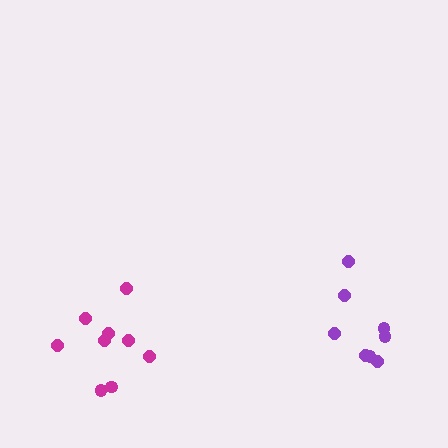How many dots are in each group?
Group 1: 9 dots, Group 2: 8 dots (17 total).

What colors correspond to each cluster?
The clusters are colored: magenta, purple.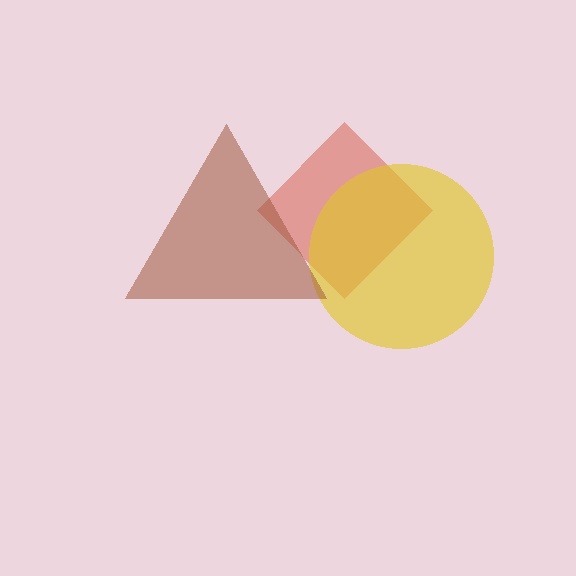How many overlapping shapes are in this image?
There are 3 overlapping shapes in the image.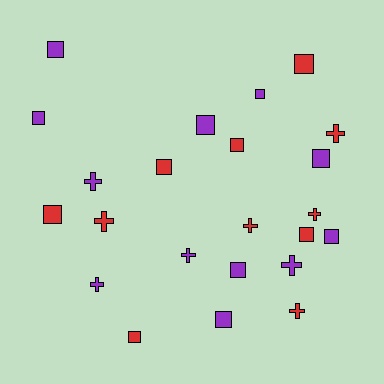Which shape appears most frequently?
Square, with 14 objects.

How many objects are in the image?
There are 23 objects.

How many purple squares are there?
There are 8 purple squares.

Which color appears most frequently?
Purple, with 12 objects.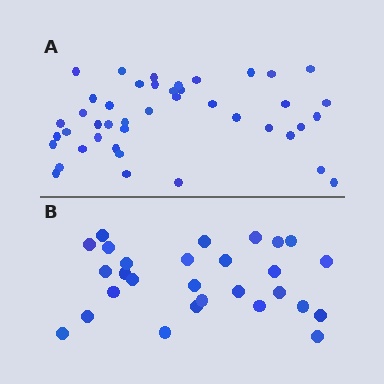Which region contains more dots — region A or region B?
Region A (the top region) has more dots.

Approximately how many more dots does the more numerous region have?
Region A has approximately 15 more dots than region B.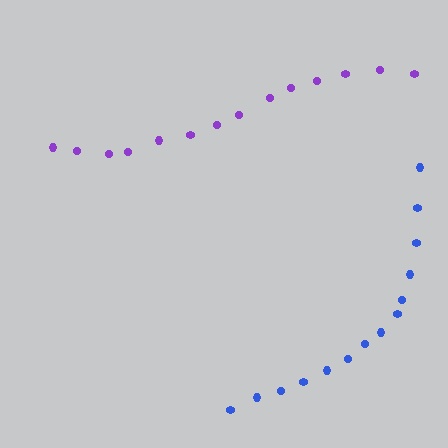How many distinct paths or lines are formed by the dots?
There are 2 distinct paths.